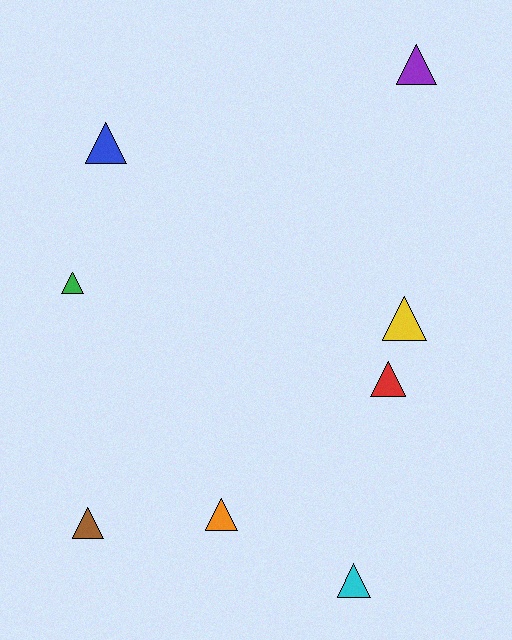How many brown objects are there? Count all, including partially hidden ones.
There is 1 brown object.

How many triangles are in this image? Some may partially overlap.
There are 8 triangles.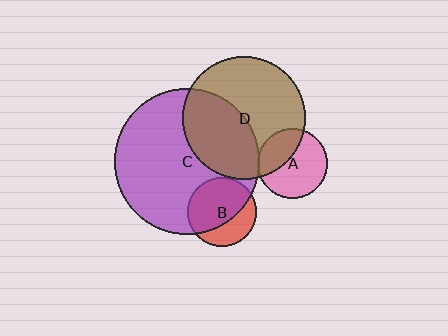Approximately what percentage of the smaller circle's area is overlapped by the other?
Approximately 35%.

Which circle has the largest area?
Circle C (purple).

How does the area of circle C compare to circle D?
Approximately 1.4 times.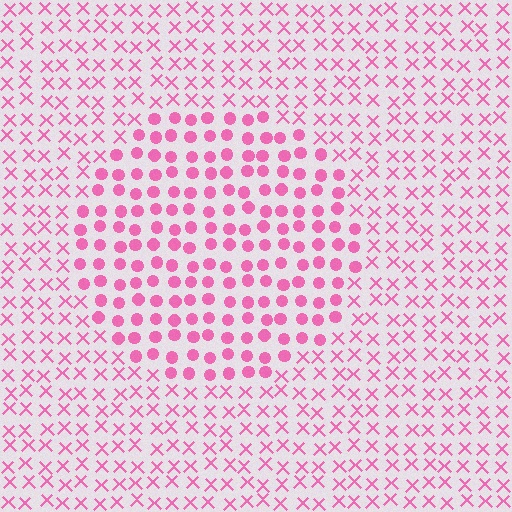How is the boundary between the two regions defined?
The boundary is defined by a change in element shape: circles inside vs. X marks outside. All elements share the same color and spacing.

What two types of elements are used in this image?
The image uses circles inside the circle region and X marks outside it.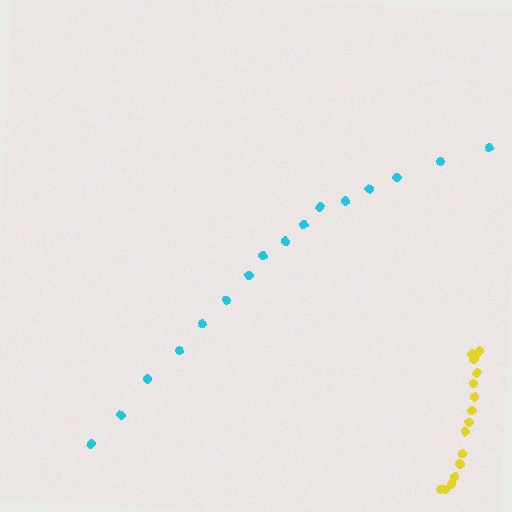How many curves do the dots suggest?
There are 2 distinct paths.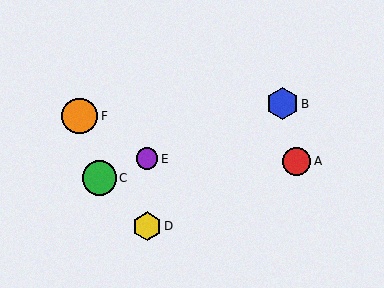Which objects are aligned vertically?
Objects D, E are aligned vertically.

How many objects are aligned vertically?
2 objects (D, E) are aligned vertically.